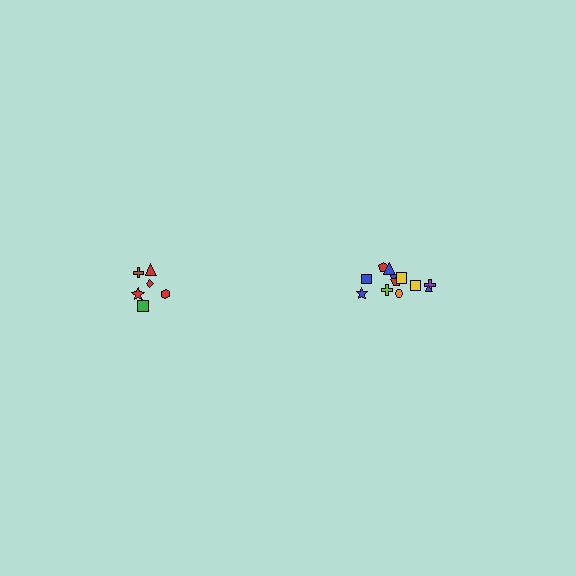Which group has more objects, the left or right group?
The right group.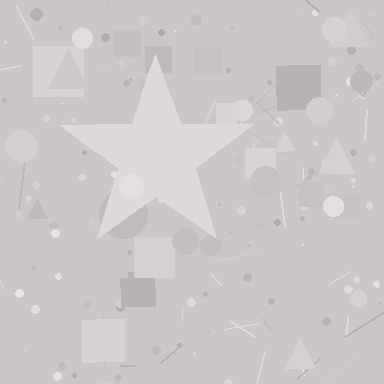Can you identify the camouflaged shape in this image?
The camouflaged shape is a star.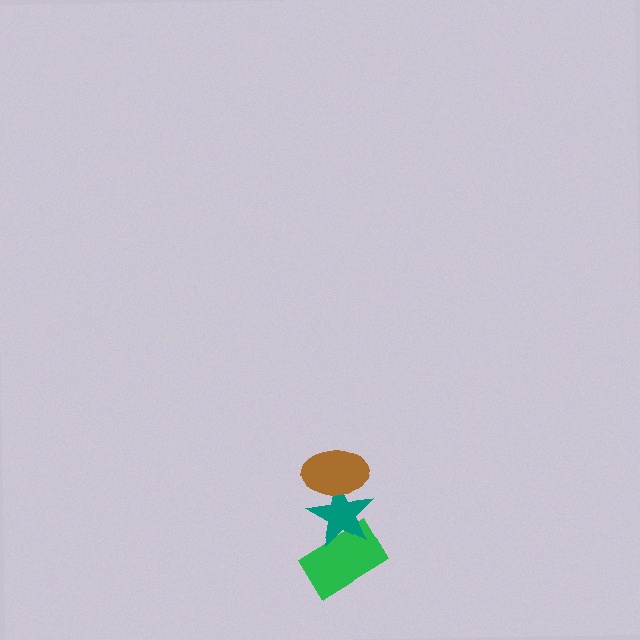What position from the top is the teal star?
The teal star is 2nd from the top.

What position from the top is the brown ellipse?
The brown ellipse is 1st from the top.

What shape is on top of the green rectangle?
The teal star is on top of the green rectangle.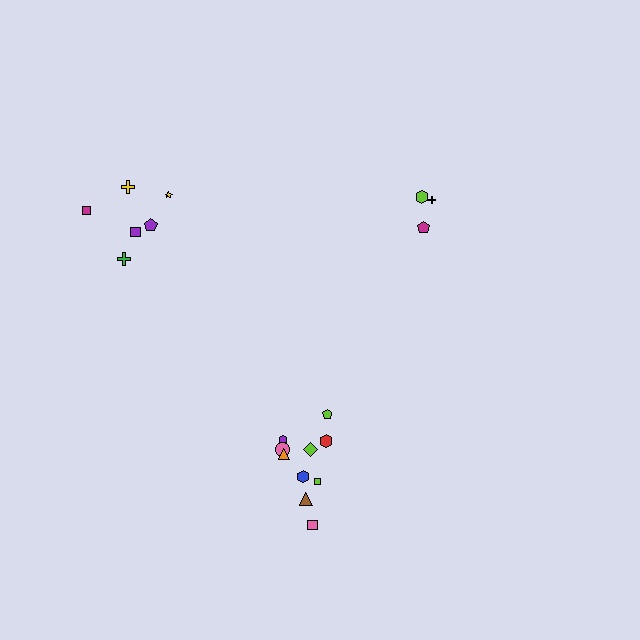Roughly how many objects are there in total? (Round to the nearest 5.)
Roughly 20 objects in total.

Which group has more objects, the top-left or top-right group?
The top-left group.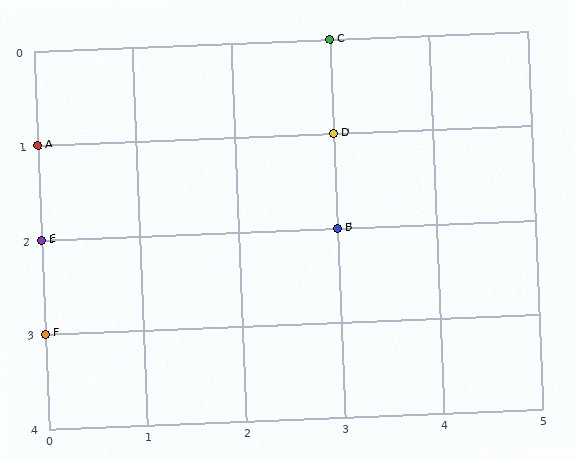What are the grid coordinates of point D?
Point D is at grid coordinates (3, 1).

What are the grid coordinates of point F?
Point F is at grid coordinates (0, 3).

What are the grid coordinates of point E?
Point E is at grid coordinates (0, 2).